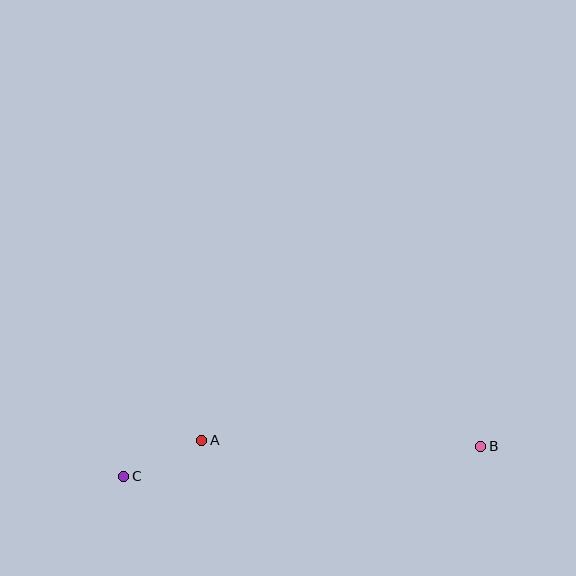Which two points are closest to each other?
Points A and C are closest to each other.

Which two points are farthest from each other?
Points B and C are farthest from each other.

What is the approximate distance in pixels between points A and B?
The distance between A and B is approximately 279 pixels.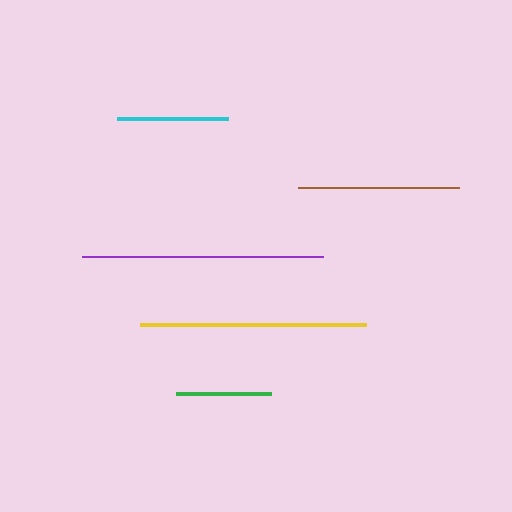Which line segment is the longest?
The purple line is the longest at approximately 242 pixels.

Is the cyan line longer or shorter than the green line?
The cyan line is longer than the green line.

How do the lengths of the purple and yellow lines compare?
The purple and yellow lines are approximately the same length.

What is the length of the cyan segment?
The cyan segment is approximately 111 pixels long.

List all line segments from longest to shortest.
From longest to shortest: purple, yellow, brown, cyan, green.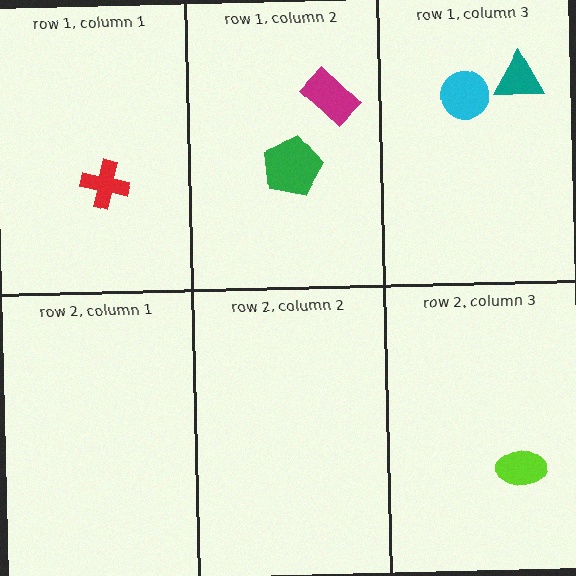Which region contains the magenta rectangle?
The row 1, column 2 region.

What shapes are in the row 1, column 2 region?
The magenta rectangle, the green pentagon.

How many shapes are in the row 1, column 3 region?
2.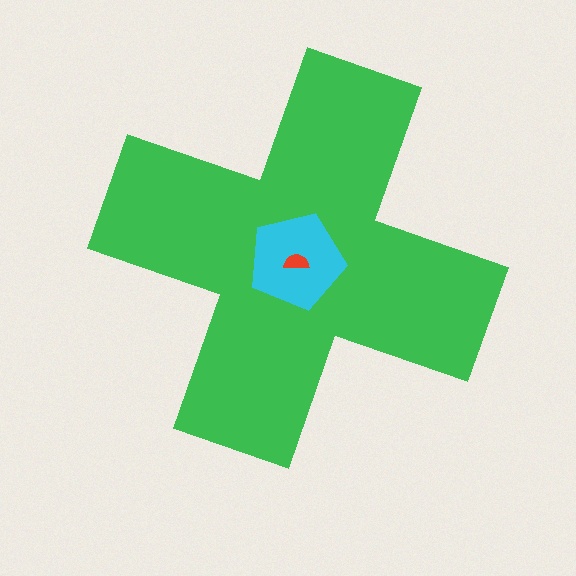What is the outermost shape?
The green cross.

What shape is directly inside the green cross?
The cyan pentagon.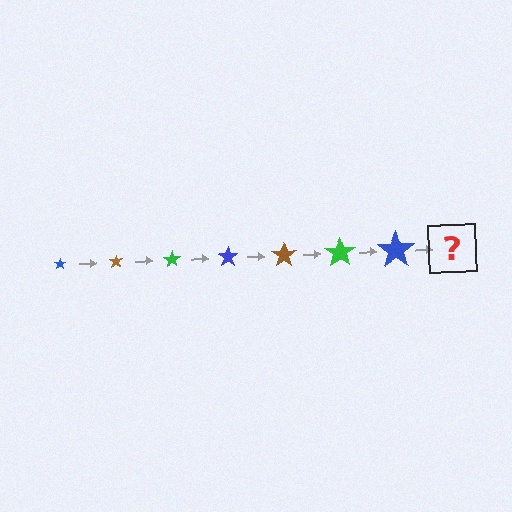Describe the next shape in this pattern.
It should be a brown star, larger than the previous one.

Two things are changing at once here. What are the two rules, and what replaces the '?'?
The two rules are that the star grows larger each step and the color cycles through blue, brown, and green. The '?' should be a brown star, larger than the previous one.